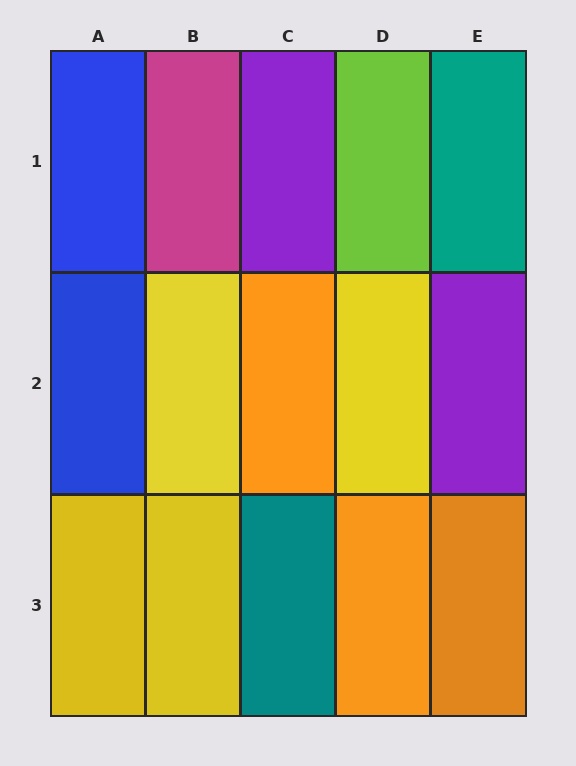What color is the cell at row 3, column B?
Yellow.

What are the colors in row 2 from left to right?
Blue, yellow, orange, yellow, purple.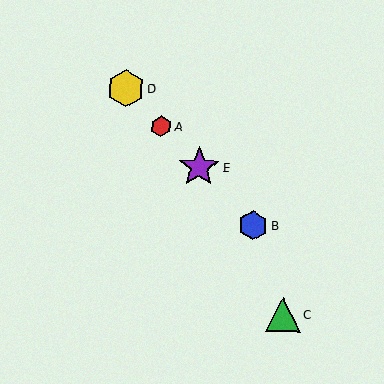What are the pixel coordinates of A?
Object A is at (161, 126).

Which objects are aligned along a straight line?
Objects A, B, D, E are aligned along a straight line.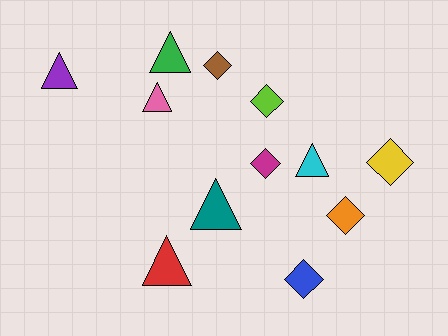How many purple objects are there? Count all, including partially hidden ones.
There is 1 purple object.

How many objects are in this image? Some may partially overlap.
There are 12 objects.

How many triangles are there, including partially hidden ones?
There are 6 triangles.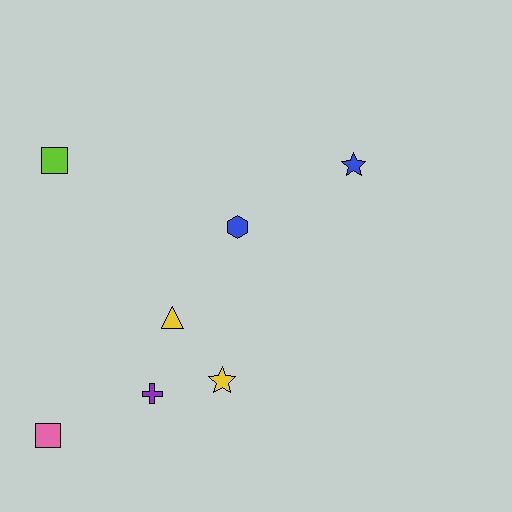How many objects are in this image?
There are 7 objects.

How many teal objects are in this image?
There are no teal objects.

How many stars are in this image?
There are 2 stars.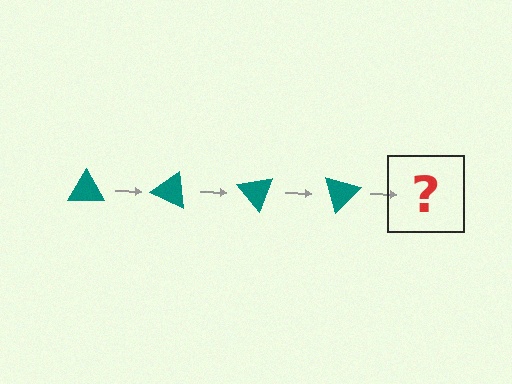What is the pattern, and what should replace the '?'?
The pattern is that the triangle rotates 25 degrees each step. The '?' should be a teal triangle rotated 100 degrees.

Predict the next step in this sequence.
The next step is a teal triangle rotated 100 degrees.